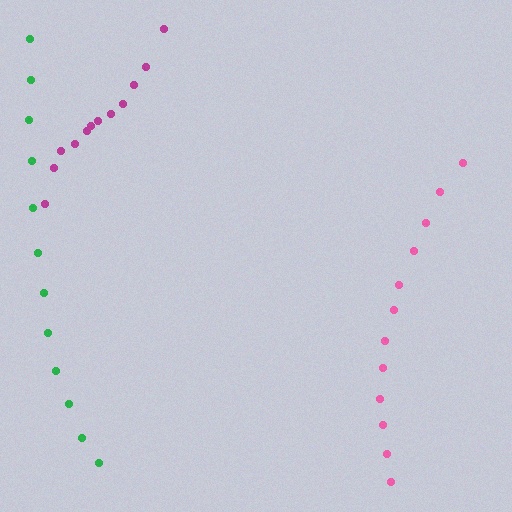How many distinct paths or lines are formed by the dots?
There are 3 distinct paths.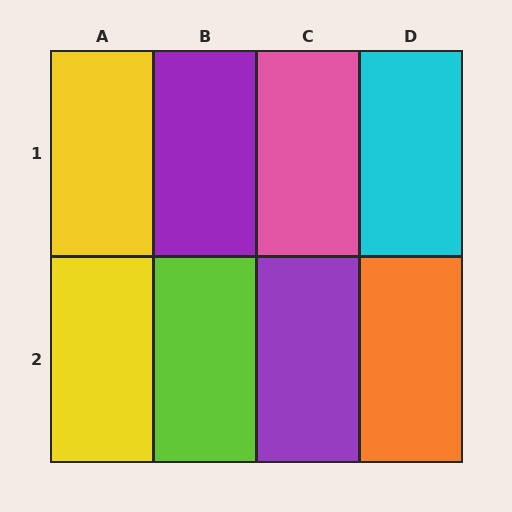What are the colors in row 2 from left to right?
Yellow, lime, purple, orange.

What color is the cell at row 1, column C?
Pink.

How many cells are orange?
1 cell is orange.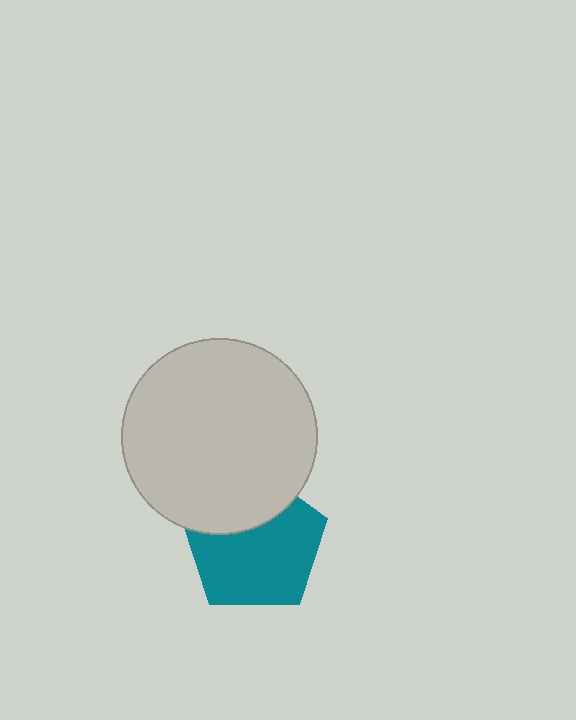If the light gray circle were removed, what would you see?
You would see the complete teal pentagon.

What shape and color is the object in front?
The object in front is a light gray circle.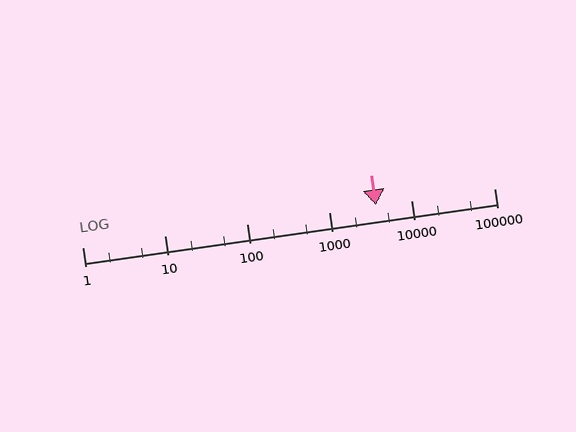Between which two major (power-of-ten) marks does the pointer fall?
The pointer is between 1000 and 10000.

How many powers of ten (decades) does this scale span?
The scale spans 5 decades, from 1 to 100000.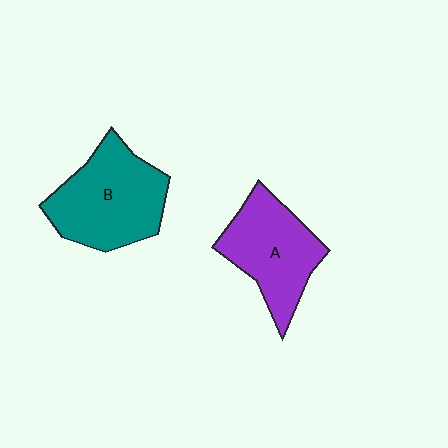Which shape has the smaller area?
Shape A (purple).